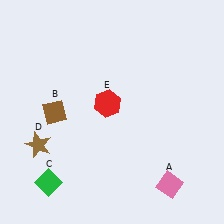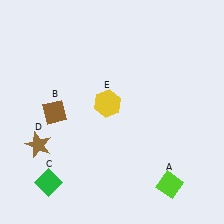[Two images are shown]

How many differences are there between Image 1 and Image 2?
There are 2 differences between the two images.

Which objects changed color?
A changed from pink to lime. E changed from red to yellow.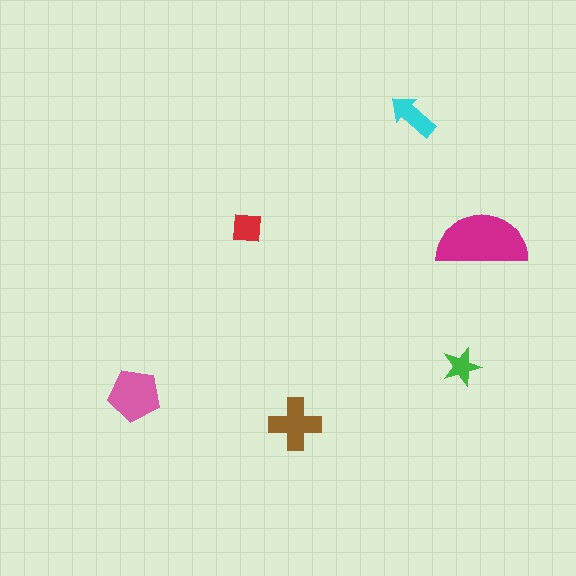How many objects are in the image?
There are 6 objects in the image.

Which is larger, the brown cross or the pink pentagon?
The pink pentagon.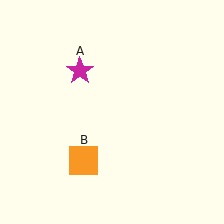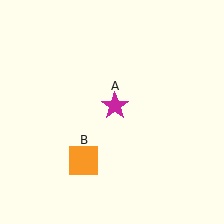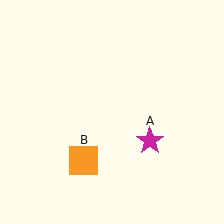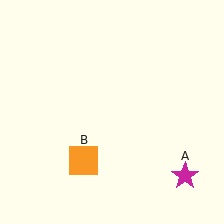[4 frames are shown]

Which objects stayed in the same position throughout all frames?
Orange square (object B) remained stationary.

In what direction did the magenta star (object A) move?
The magenta star (object A) moved down and to the right.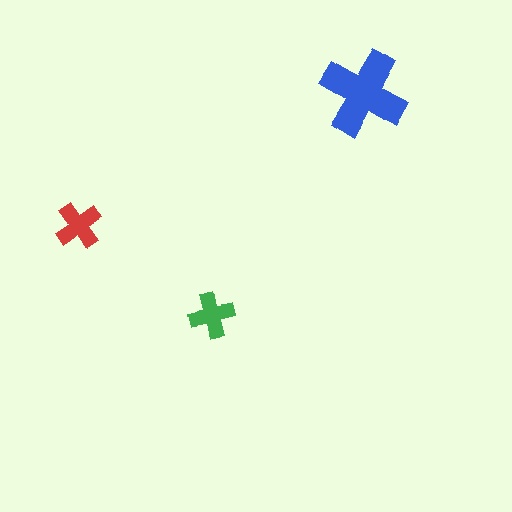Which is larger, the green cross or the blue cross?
The blue one.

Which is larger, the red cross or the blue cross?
The blue one.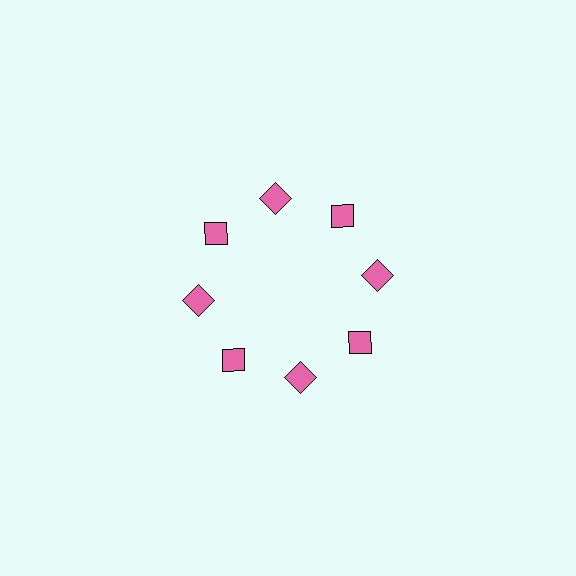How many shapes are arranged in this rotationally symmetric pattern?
There are 8 shapes, arranged in 8 groups of 1.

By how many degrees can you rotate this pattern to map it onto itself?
The pattern maps onto itself every 45 degrees of rotation.